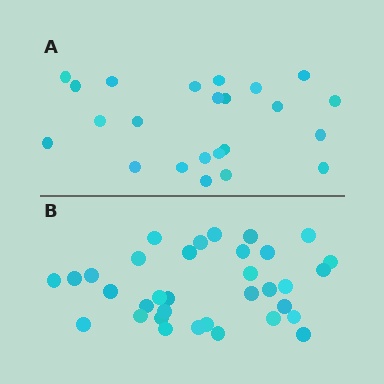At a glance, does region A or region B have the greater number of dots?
Region B (the bottom region) has more dots.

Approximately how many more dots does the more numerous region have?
Region B has roughly 12 or so more dots than region A.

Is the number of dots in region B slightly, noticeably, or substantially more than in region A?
Region B has substantially more. The ratio is roughly 1.5 to 1.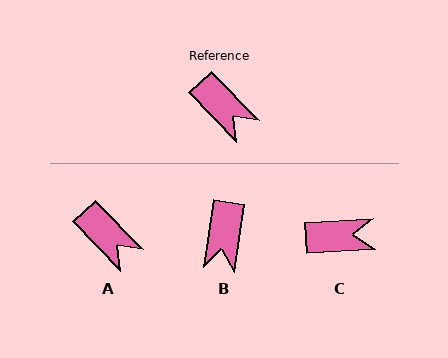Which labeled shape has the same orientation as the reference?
A.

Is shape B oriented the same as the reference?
No, it is off by about 53 degrees.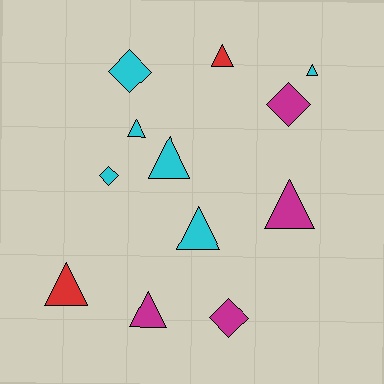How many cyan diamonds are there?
There are 2 cyan diamonds.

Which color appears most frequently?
Cyan, with 6 objects.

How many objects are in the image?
There are 12 objects.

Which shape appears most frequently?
Triangle, with 8 objects.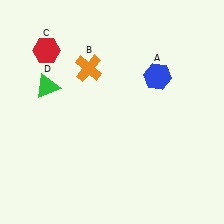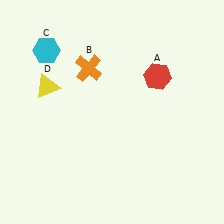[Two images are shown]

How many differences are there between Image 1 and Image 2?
There are 3 differences between the two images.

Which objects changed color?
A changed from blue to red. C changed from red to cyan. D changed from green to yellow.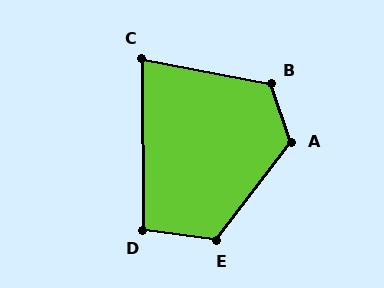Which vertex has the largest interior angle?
A, at approximately 123 degrees.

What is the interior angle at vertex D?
Approximately 98 degrees (obtuse).